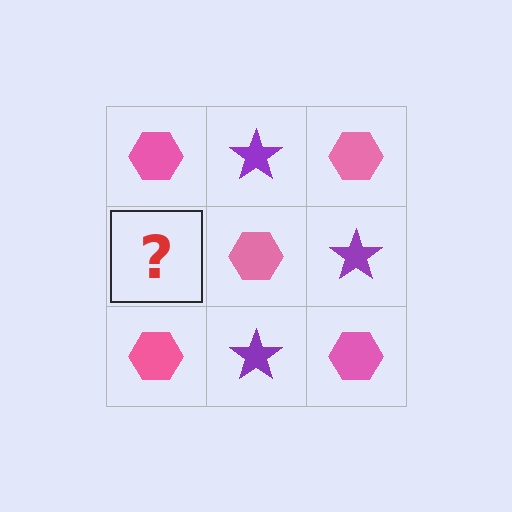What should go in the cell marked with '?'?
The missing cell should contain a purple star.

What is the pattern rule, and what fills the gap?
The rule is that it alternates pink hexagon and purple star in a checkerboard pattern. The gap should be filled with a purple star.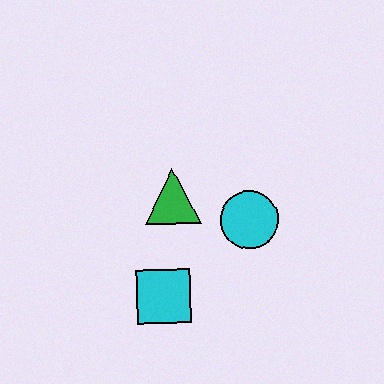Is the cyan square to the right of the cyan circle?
No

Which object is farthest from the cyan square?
The cyan circle is farthest from the cyan square.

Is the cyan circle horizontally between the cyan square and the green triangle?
No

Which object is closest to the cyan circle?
The green triangle is closest to the cyan circle.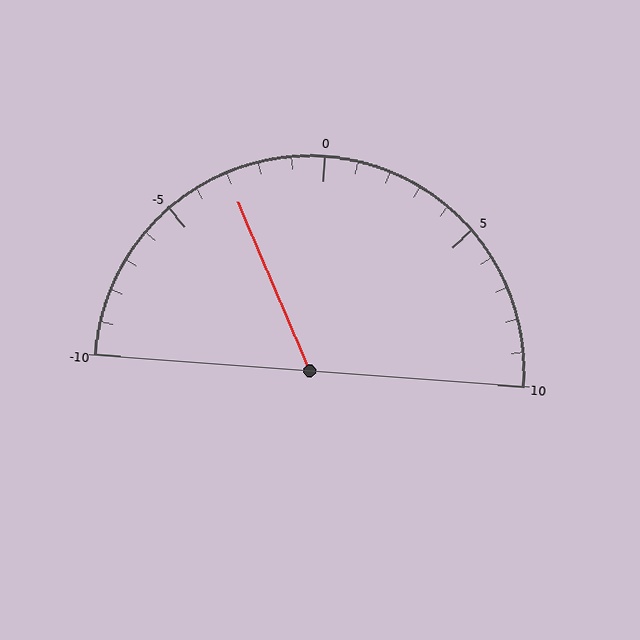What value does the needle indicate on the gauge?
The needle indicates approximately -3.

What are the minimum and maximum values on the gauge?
The gauge ranges from -10 to 10.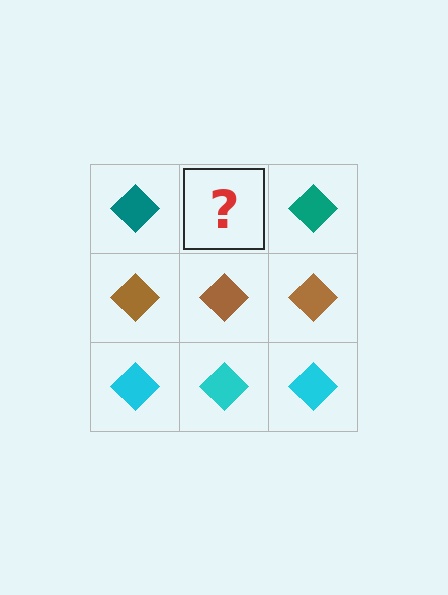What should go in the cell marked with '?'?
The missing cell should contain a teal diamond.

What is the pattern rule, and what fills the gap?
The rule is that each row has a consistent color. The gap should be filled with a teal diamond.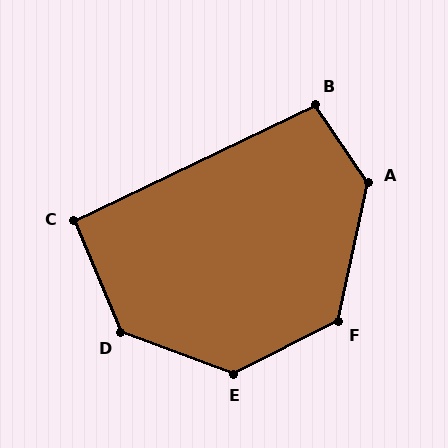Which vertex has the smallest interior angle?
C, at approximately 93 degrees.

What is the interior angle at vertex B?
Approximately 99 degrees (obtuse).